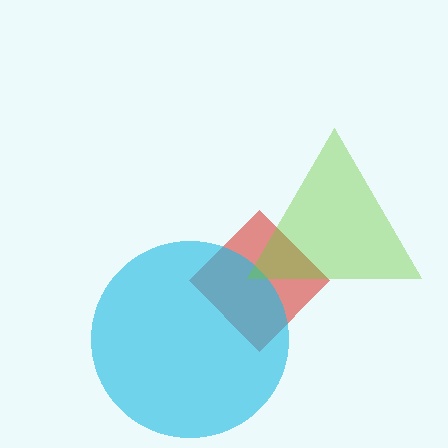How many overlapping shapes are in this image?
There are 3 overlapping shapes in the image.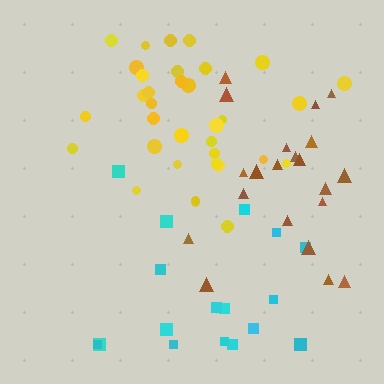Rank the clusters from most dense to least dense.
yellow, brown, cyan.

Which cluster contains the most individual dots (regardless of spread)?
Yellow (34).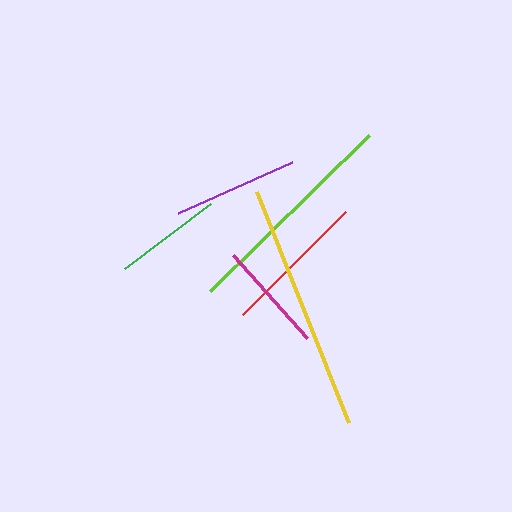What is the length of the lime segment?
The lime segment is approximately 223 pixels long.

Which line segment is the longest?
The yellow line is the longest at approximately 249 pixels.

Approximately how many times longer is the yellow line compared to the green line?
The yellow line is approximately 2.3 times the length of the green line.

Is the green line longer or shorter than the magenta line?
The magenta line is longer than the green line.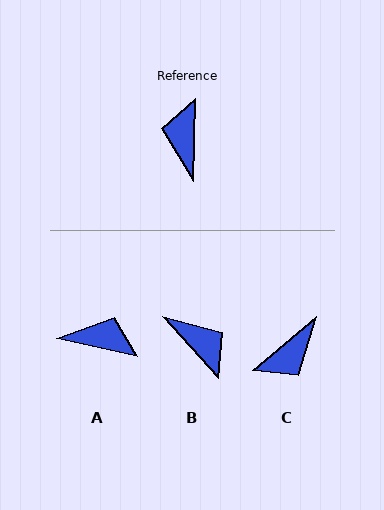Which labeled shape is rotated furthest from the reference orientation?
B, about 137 degrees away.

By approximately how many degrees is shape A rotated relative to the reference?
Approximately 101 degrees clockwise.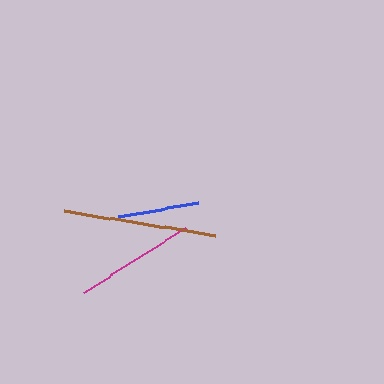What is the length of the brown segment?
The brown segment is approximately 152 pixels long.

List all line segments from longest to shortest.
From longest to shortest: brown, magenta, blue.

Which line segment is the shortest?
The blue line is the shortest at approximately 81 pixels.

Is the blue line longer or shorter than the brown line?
The brown line is longer than the blue line.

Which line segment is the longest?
The brown line is the longest at approximately 152 pixels.